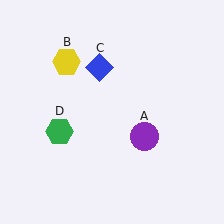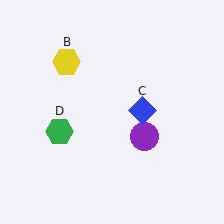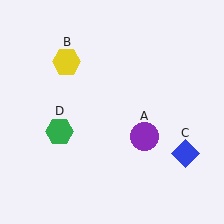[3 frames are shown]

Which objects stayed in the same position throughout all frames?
Purple circle (object A) and yellow hexagon (object B) and green hexagon (object D) remained stationary.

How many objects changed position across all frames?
1 object changed position: blue diamond (object C).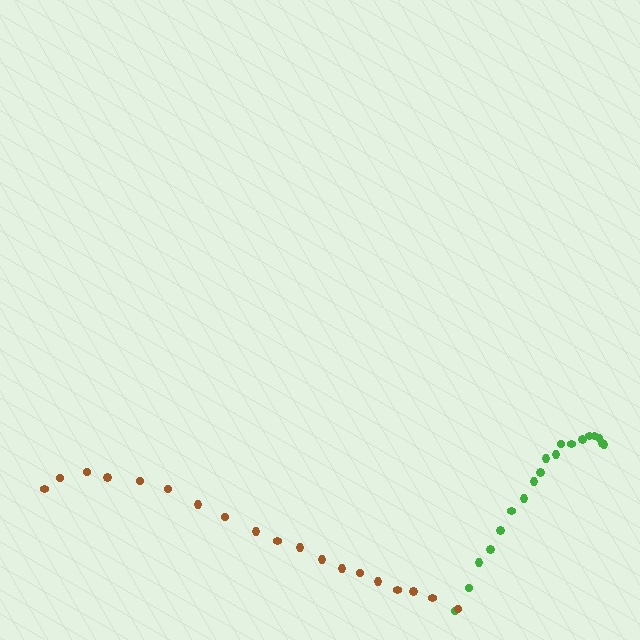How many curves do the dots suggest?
There are 2 distinct paths.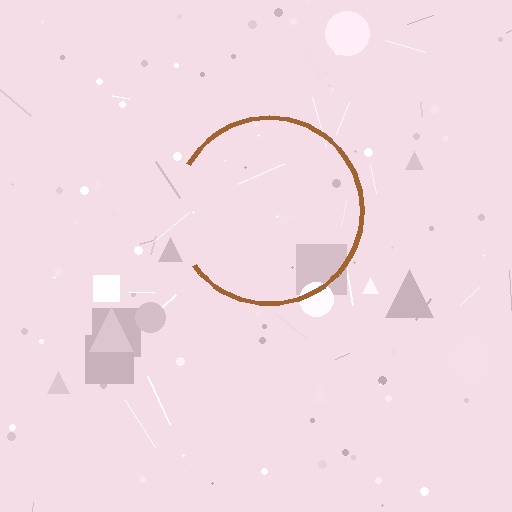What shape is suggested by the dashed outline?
The dashed outline suggests a circle.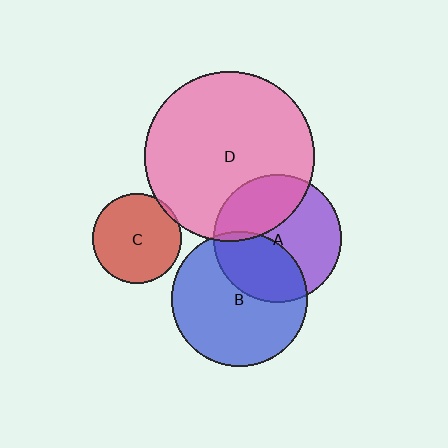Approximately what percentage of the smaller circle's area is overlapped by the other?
Approximately 30%.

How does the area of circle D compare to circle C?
Approximately 3.6 times.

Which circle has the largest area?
Circle D (pink).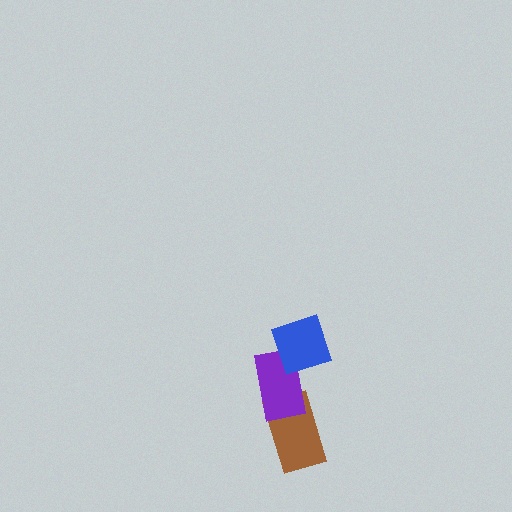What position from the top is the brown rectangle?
The brown rectangle is 3rd from the top.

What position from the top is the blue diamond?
The blue diamond is 1st from the top.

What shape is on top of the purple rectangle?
The blue diamond is on top of the purple rectangle.